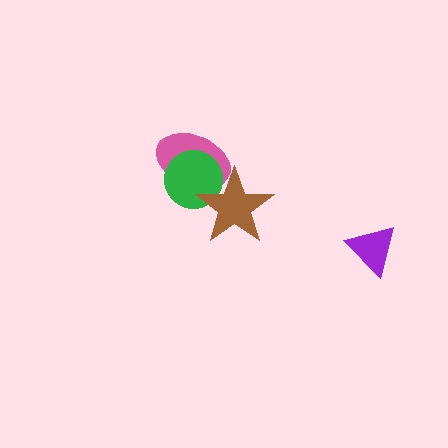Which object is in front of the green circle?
The brown star is in front of the green circle.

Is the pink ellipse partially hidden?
Yes, it is partially covered by another shape.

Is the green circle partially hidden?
Yes, it is partially covered by another shape.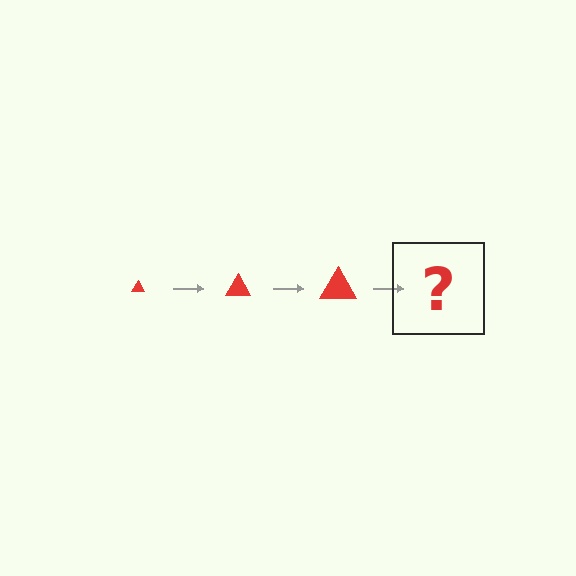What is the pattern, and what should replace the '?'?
The pattern is that the triangle gets progressively larger each step. The '?' should be a red triangle, larger than the previous one.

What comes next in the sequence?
The next element should be a red triangle, larger than the previous one.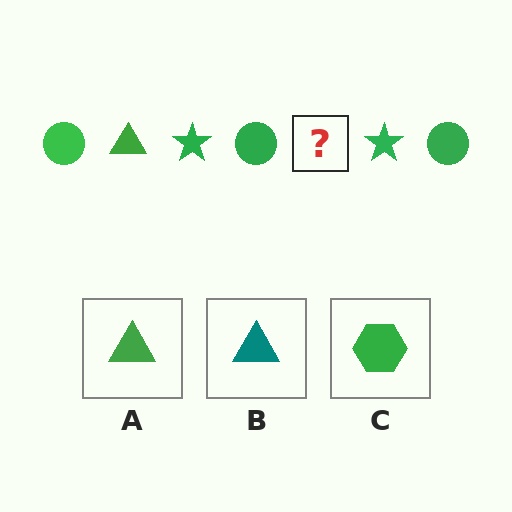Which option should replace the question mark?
Option A.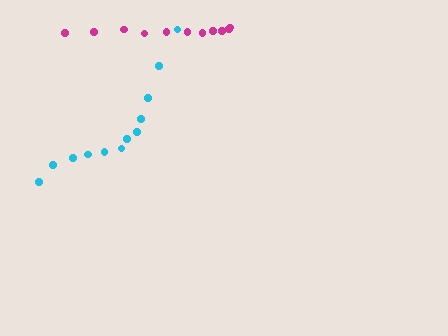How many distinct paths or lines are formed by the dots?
There are 2 distinct paths.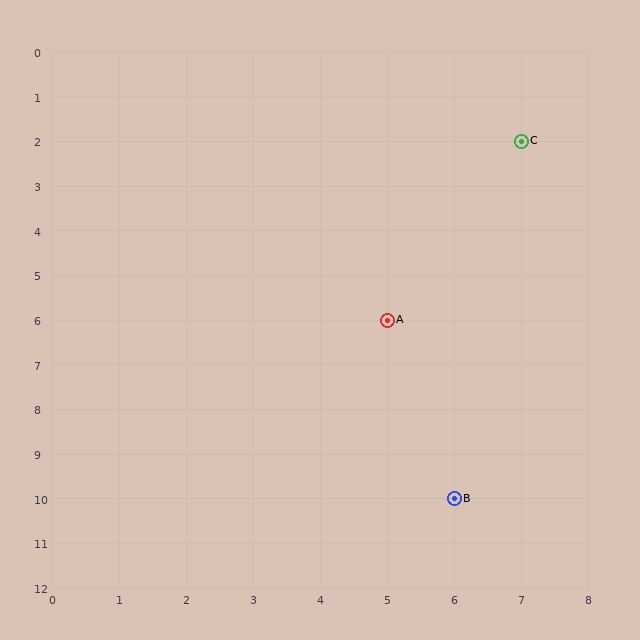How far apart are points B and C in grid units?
Points B and C are 1 column and 8 rows apart (about 8.1 grid units diagonally).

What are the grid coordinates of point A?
Point A is at grid coordinates (5, 6).